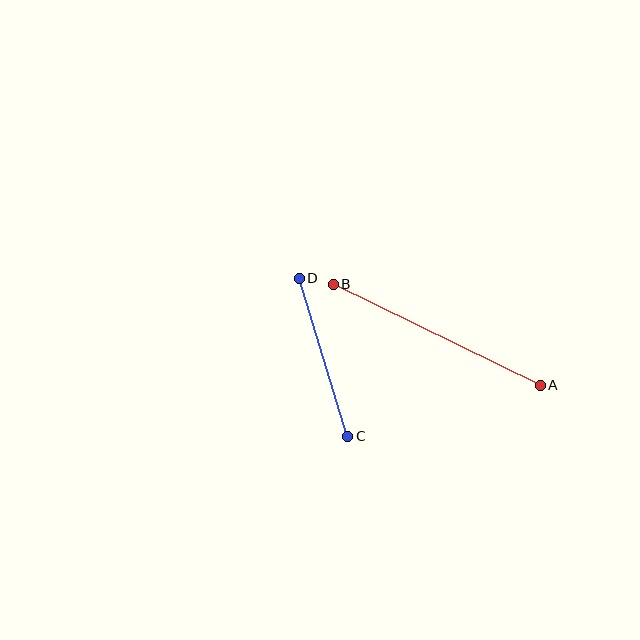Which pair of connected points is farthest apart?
Points A and B are farthest apart.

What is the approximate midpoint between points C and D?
The midpoint is at approximately (323, 357) pixels.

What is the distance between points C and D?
The distance is approximately 165 pixels.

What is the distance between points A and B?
The distance is approximately 231 pixels.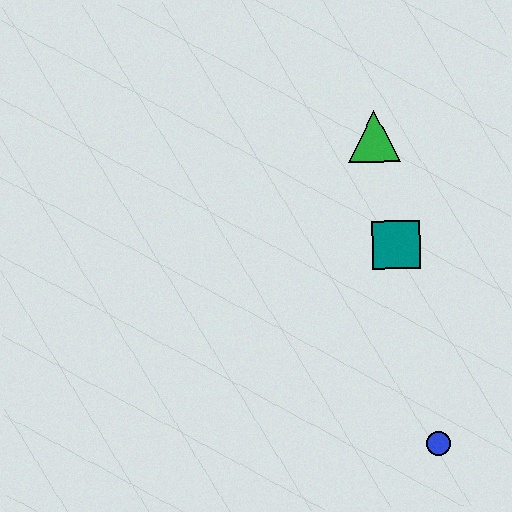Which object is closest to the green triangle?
The teal square is closest to the green triangle.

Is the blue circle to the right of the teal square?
Yes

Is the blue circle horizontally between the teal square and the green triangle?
No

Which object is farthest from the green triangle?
The blue circle is farthest from the green triangle.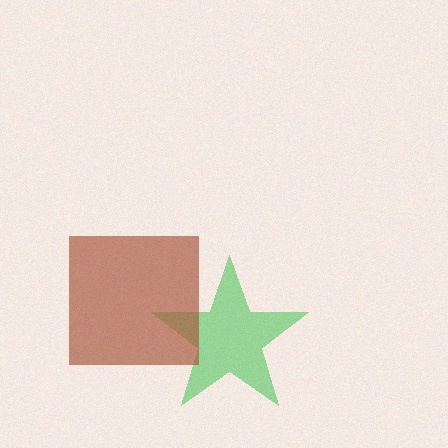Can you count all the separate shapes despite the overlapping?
Yes, there are 2 separate shapes.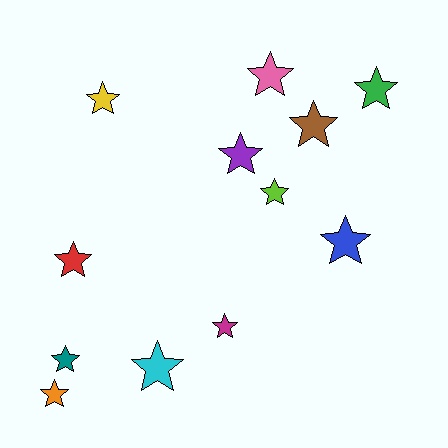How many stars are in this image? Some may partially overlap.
There are 12 stars.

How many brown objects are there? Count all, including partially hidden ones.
There is 1 brown object.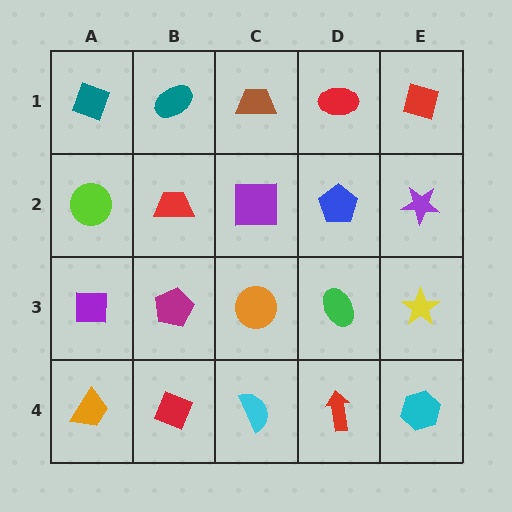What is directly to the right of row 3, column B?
An orange circle.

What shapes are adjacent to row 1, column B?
A red trapezoid (row 2, column B), a teal diamond (row 1, column A), a brown trapezoid (row 1, column C).